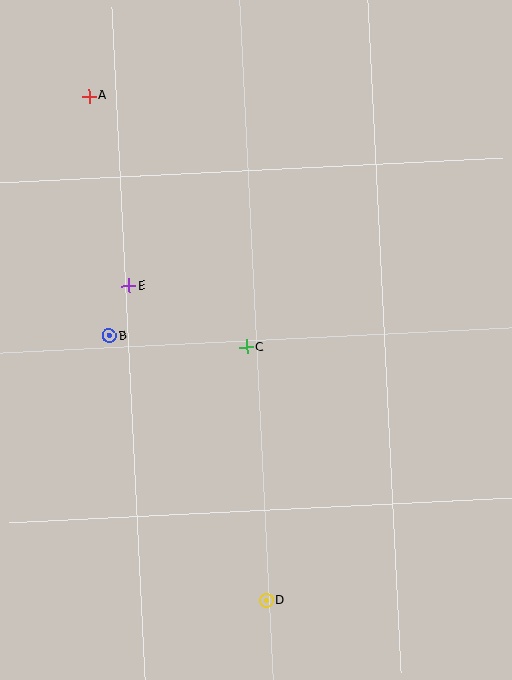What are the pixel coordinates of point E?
Point E is at (129, 286).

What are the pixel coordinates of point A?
Point A is at (89, 96).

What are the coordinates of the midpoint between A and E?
The midpoint between A and E is at (109, 191).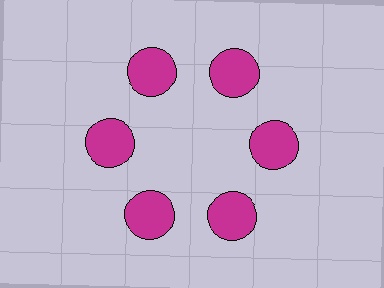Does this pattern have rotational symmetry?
Yes, this pattern has 6-fold rotational symmetry. It looks the same after rotating 60 degrees around the center.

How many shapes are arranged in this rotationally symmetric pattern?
There are 6 shapes, arranged in 6 groups of 1.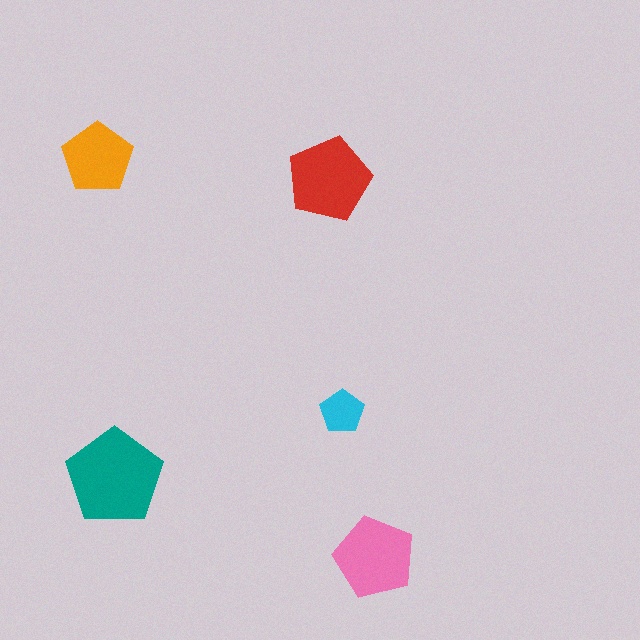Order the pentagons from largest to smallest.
the teal one, the red one, the pink one, the orange one, the cyan one.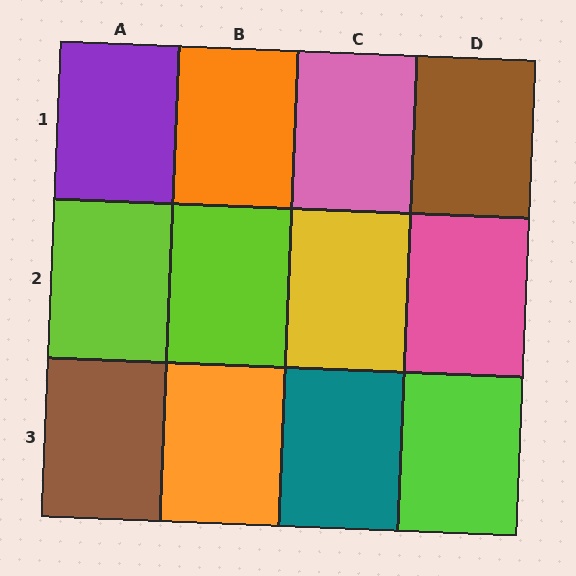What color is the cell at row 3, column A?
Brown.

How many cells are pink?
2 cells are pink.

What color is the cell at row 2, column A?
Lime.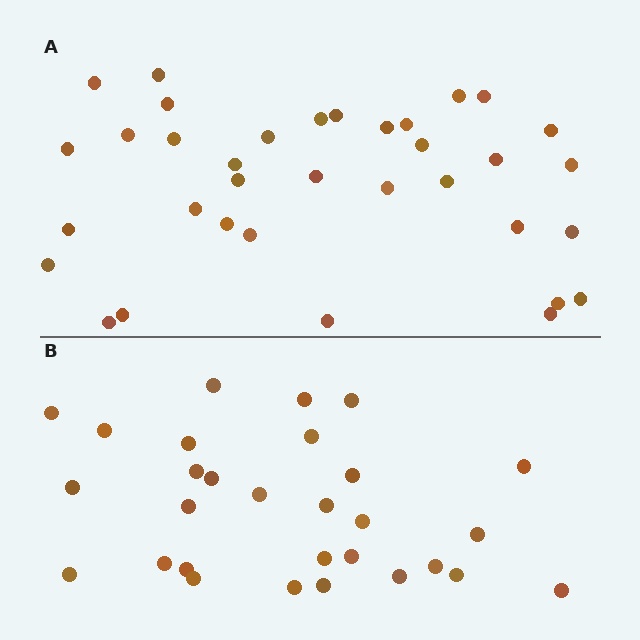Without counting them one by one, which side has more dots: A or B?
Region A (the top region) has more dots.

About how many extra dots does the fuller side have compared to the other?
Region A has about 6 more dots than region B.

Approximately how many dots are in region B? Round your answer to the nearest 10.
About 30 dots. (The exact count is 29, which rounds to 30.)